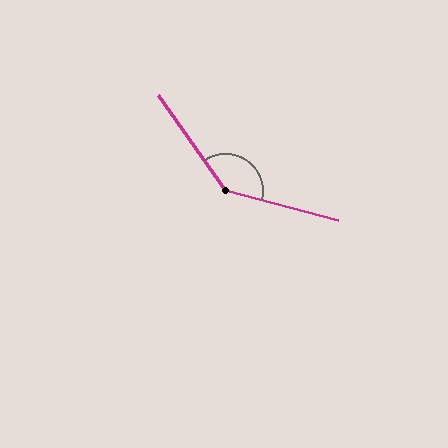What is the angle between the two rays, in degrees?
Approximately 140 degrees.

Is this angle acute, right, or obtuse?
It is obtuse.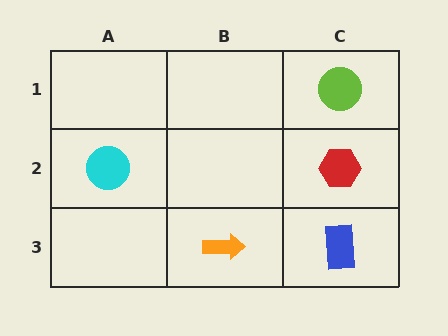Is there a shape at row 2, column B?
No, that cell is empty.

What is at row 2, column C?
A red hexagon.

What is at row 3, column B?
An orange arrow.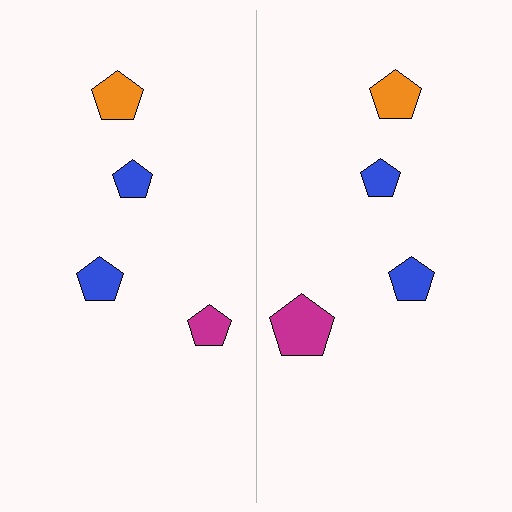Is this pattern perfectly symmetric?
No, the pattern is not perfectly symmetric. The magenta pentagon on the right side has a different size than its mirror counterpart.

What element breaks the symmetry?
The magenta pentagon on the right side has a different size than its mirror counterpart.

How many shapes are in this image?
There are 8 shapes in this image.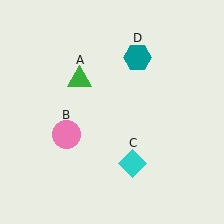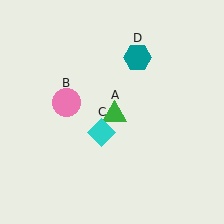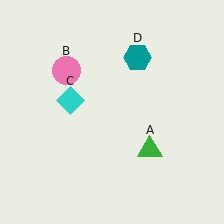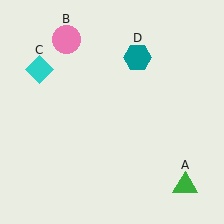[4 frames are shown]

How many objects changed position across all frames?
3 objects changed position: green triangle (object A), pink circle (object B), cyan diamond (object C).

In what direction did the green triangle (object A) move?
The green triangle (object A) moved down and to the right.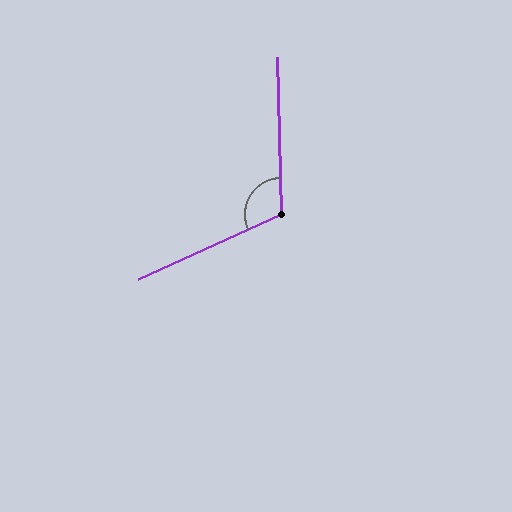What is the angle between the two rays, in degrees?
Approximately 113 degrees.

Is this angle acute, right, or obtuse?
It is obtuse.